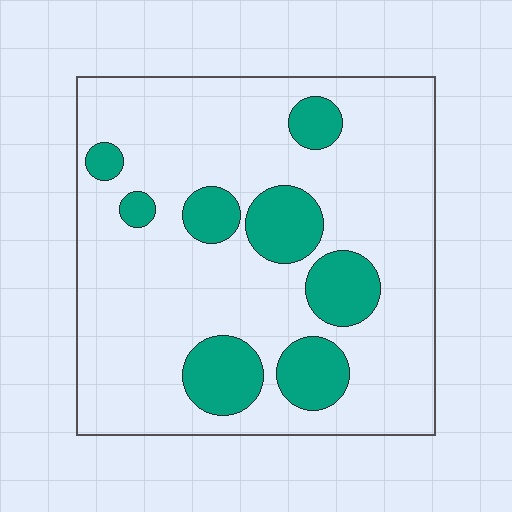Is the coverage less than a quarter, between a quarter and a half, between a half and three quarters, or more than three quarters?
Less than a quarter.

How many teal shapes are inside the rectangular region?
8.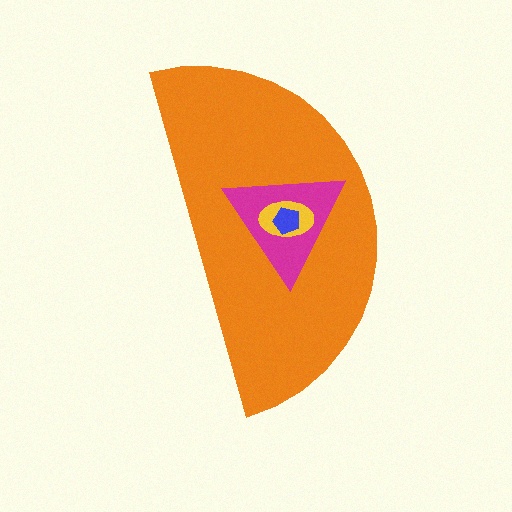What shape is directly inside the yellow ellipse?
The blue pentagon.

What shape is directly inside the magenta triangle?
The yellow ellipse.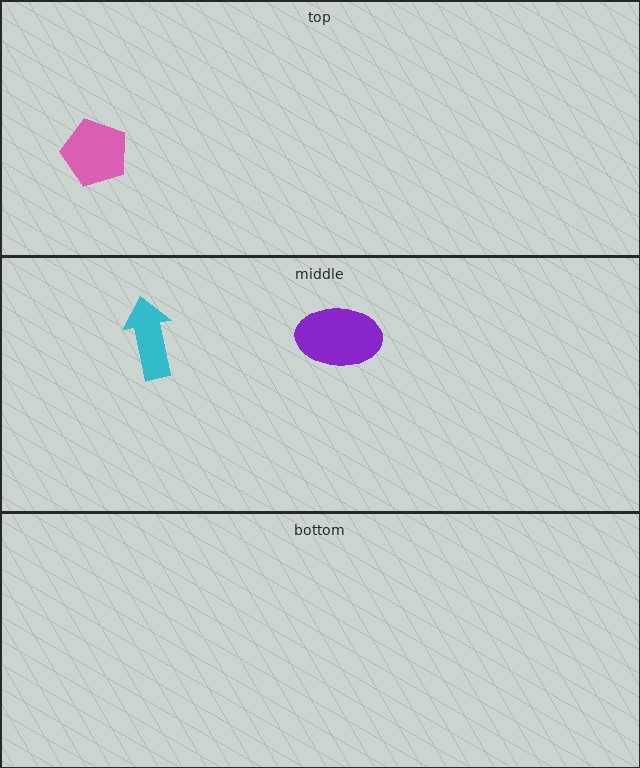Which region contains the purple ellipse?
The middle region.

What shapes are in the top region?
The pink pentagon.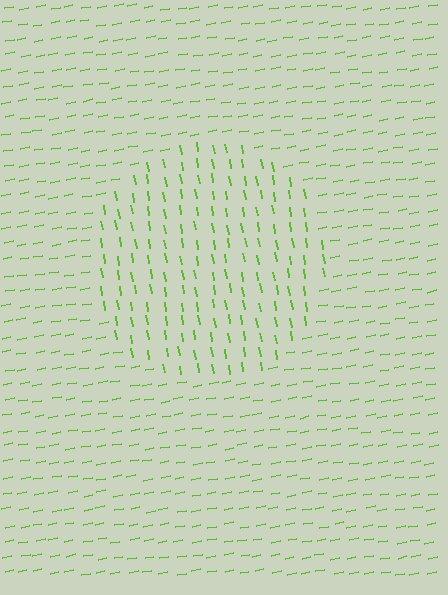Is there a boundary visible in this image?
Yes, there is a texture boundary formed by a change in line orientation.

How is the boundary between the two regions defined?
The boundary is defined purely by a change in line orientation (approximately 88 degrees difference). All lines are the same color and thickness.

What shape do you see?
I see a circle.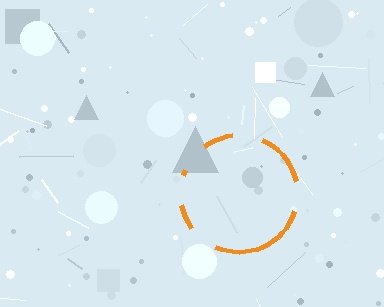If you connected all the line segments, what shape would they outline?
They would outline a circle.